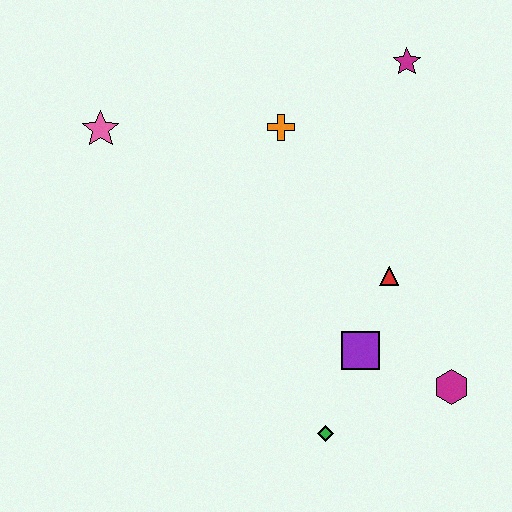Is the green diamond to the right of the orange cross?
Yes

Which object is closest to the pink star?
The orange cross is closest to the pink star.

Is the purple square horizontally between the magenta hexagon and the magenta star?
No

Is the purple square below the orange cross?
Yes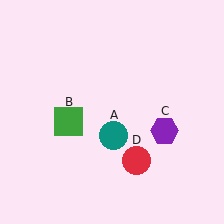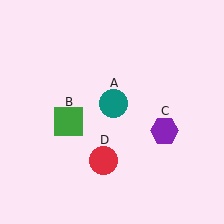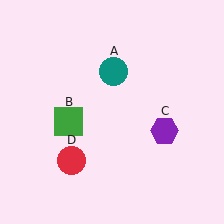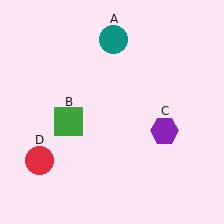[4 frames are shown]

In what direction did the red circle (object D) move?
The red circle (object D) moved left.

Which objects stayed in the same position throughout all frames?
Green square (object B) and purple hexagon (object C) remained stationary.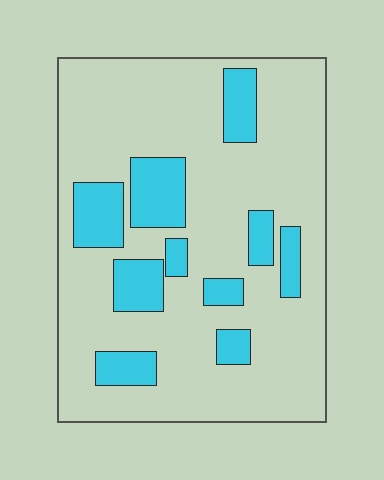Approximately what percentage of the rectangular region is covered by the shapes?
Approximately 20%.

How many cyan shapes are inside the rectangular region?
10.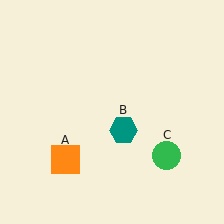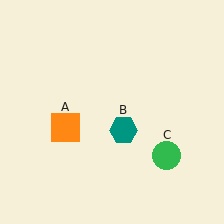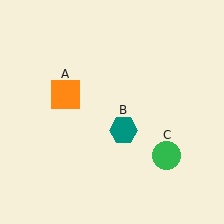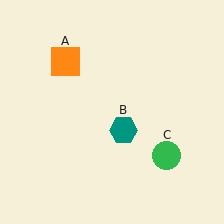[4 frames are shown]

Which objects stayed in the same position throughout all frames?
Teal hexagon (object B) and green circle (object C) remained stationary.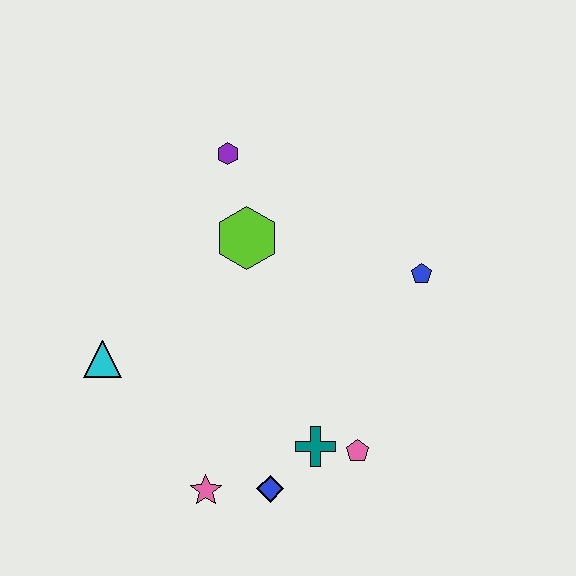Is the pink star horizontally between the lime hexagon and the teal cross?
No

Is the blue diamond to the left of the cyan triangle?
No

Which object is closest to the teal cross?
The pink pentagon is closest to the teal cross.